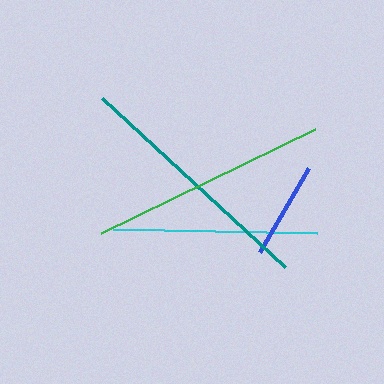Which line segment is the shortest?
The blue line is the shortest at approximately 97 pixels.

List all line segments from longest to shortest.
From longest to shortest: teal, green, cyan, blue.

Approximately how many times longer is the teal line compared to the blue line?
The teal line is approximately 2.6 times the length of the blue line.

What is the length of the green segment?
The green segment is approximately 237 pixels long.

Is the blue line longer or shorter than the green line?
The green line is longer than the blue line.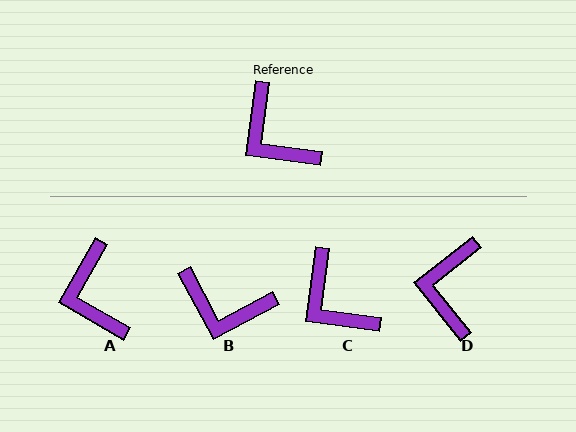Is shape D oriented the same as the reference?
No, it is off by about 44 degrees.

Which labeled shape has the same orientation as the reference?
C.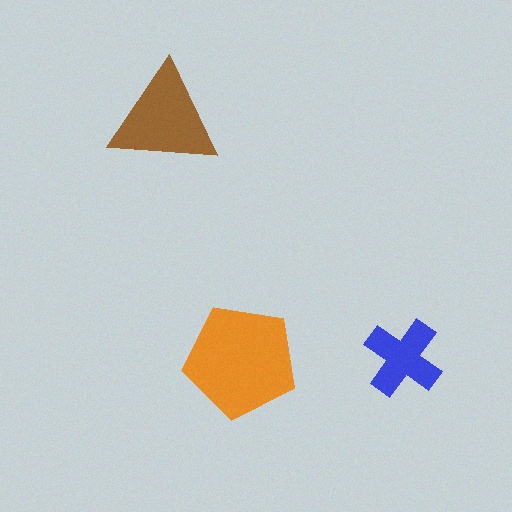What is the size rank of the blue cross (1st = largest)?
3rd.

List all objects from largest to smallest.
The orange pentagon, the brown triangle, the blue cross.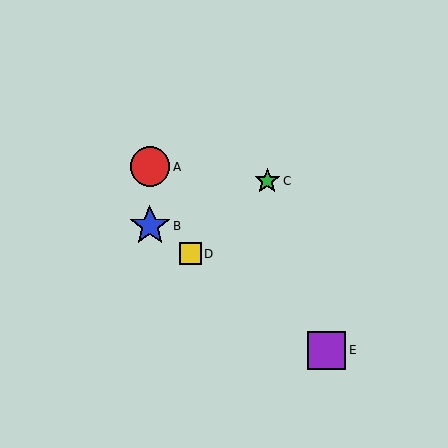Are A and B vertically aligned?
Yes, both are at x≈150.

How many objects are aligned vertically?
2 objects (A, B) are aligned vertically.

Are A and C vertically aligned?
No, A is at x≈150 and C is at x≈267.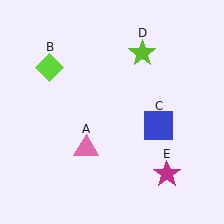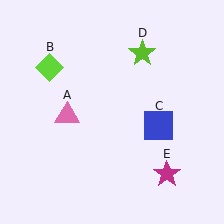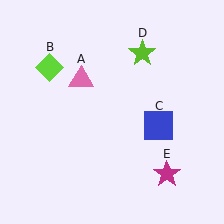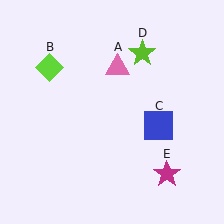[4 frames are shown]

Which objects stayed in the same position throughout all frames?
Lime diamond (object B) and blue square (object C) and lime star (object D) and magenta star (object E) remained stationary.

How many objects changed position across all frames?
1 object changed position: pink triangle (object A).